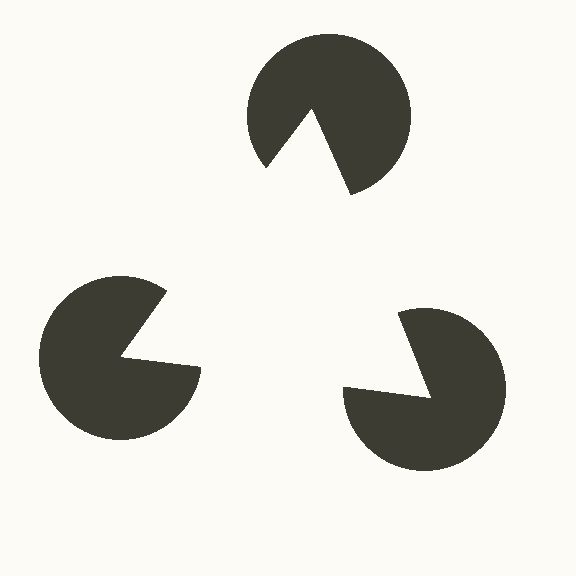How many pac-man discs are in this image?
There are 3 — one at each vertex of the illusory triangle.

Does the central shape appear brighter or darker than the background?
It typically appears slightly brighter than the background, even though no actual brightness change is drawn.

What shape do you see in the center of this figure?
An illusory triangle — its edges are inferred from the aligned wedge cuts in the pac-man discs, not physically drawn.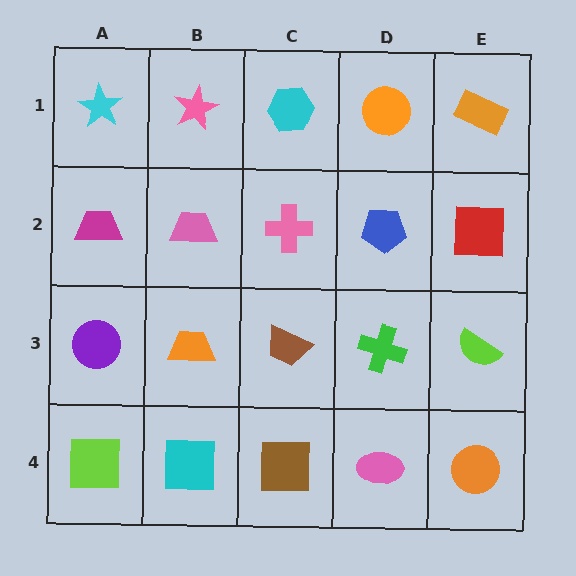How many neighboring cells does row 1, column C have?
3.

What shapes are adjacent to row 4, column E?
A lime semicircle (row 3, column E), a pink ellipse (row 4, column D).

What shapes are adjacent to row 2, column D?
An orange circle (row 1, column D), a green cross (row 3, column D), a pink cross (row 2, column C), a red square (row 2, column E).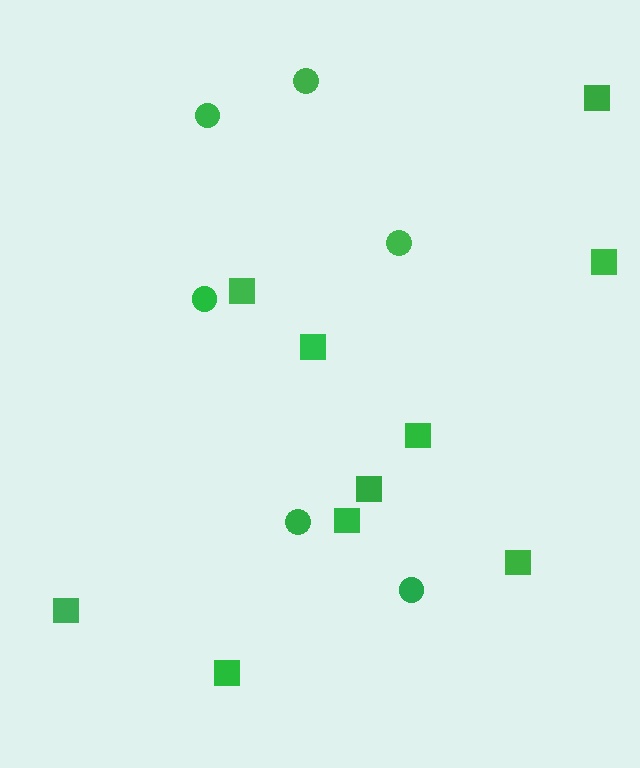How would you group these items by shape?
There are 2 groups: one group of circles (6) and one group of squares (10).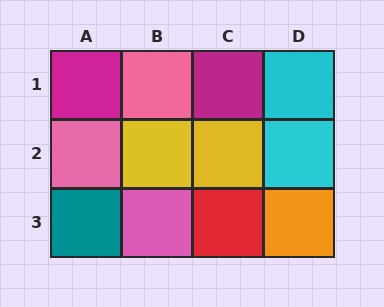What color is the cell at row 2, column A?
Pink.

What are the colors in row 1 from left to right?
Magenta, pink, magenta, cyan.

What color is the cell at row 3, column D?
Orange.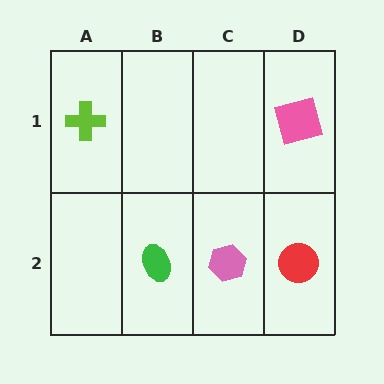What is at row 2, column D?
A red circle.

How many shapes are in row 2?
3 shapes.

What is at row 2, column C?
A pink hexagon.